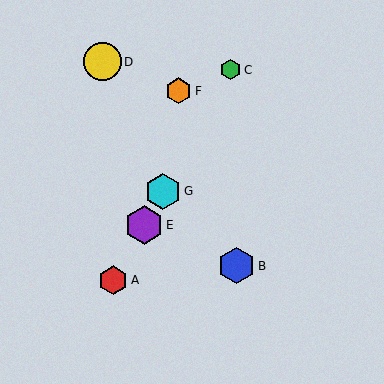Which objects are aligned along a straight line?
Objects A, C, E, G are aligned along a straight line.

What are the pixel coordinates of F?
Object F is at (179, 91).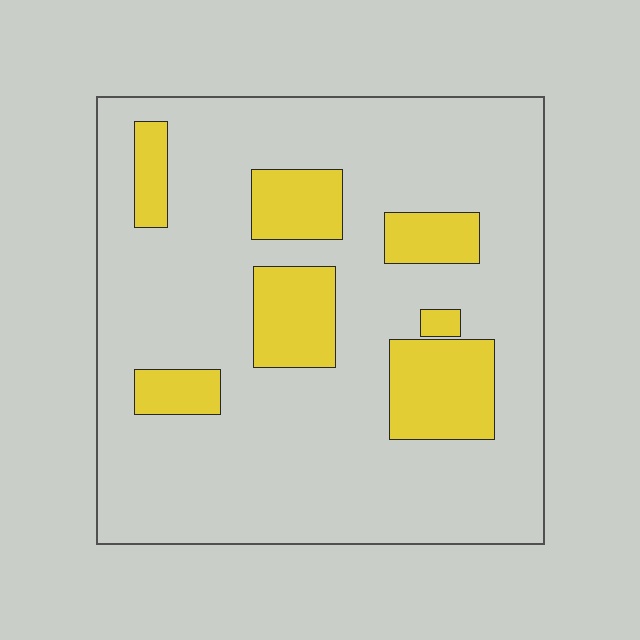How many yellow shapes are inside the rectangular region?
7.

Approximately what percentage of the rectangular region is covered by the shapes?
Approximately 20%.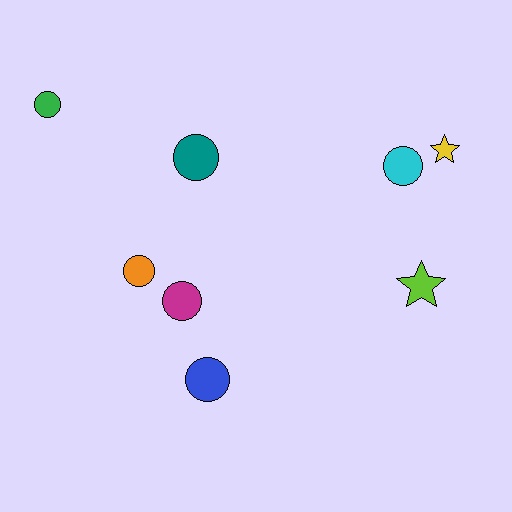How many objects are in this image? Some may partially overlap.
There are 8 objects.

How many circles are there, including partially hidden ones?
There are 6 circles.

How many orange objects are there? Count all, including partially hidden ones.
There is 1 orange object.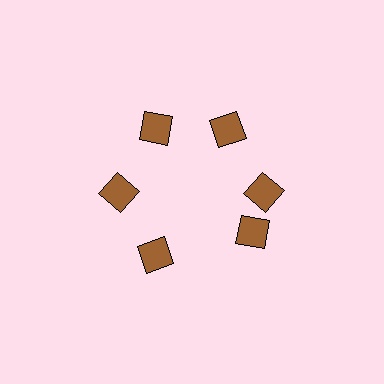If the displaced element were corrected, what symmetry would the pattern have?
It would have 6-fold rotational symmetry — the pattern would map onto itself every 60 degrees.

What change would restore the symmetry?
The symmetry would be restored by rotating it back into even spacing with its neighbors so that all 6 diamonds sit at equal angles and equal distance from the center.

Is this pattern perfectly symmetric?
No. The 6 brown diamonds are arranged in a ring, but one element near the 5 o'clock position is rotated out of alignment along the ring, breaking the 6-fold rotational symmetry.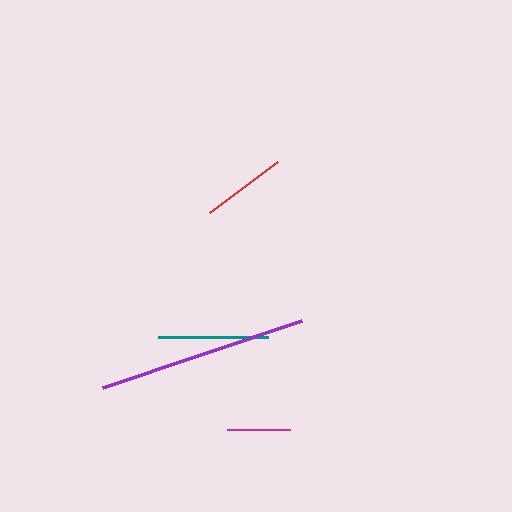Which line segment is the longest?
The purple line is the longest at approximately 210 pixels.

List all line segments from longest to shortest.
From longest to shortest: purple, teal, red, magenta.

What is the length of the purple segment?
The purple segment is approximately 210 pixels long.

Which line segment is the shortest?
The magenta line is the shortest at approximately 63 pixels.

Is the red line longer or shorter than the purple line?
The purple line is longer than the red line.